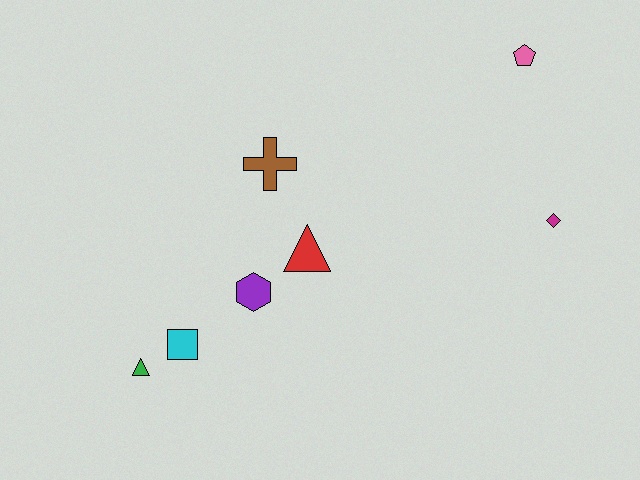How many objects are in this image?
There are 7 objects.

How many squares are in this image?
There is 1 square.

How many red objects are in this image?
There is 1 red object.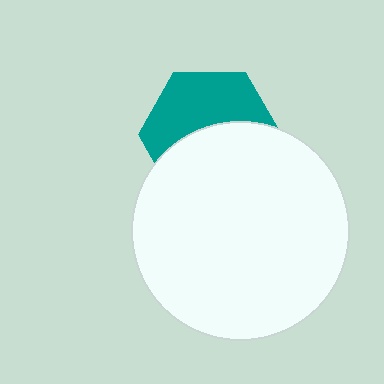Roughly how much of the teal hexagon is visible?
About half of it is visible (roughly 48%).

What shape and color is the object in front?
The object in front is a white circle.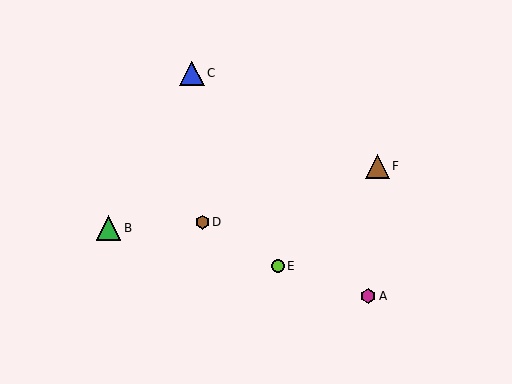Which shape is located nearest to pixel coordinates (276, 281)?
The lime circle (labeled E) at (278, 266) is nearest to that location.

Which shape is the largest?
The green triangle (labeled B) is the largest.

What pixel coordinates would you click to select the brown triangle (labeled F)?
Click at (377, 166) to select the brown triangle F.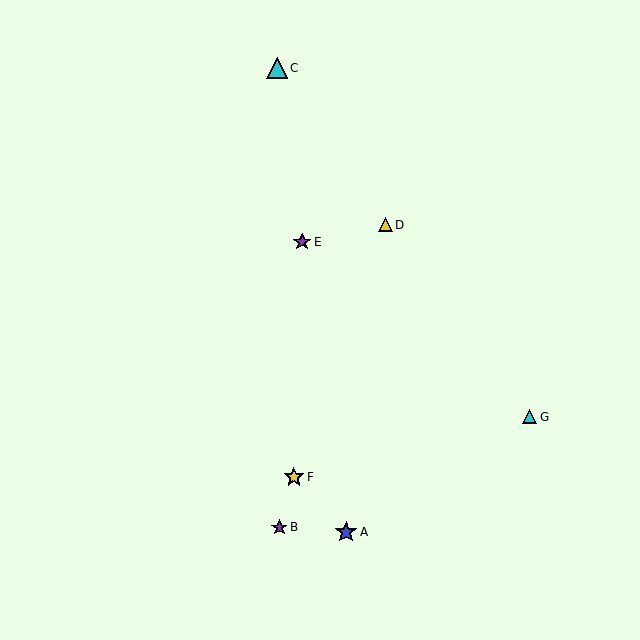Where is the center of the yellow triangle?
The center of the yellow triangle is at (385, 225).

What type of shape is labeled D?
Shape D is a yellow triangle.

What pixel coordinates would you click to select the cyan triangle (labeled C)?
Click at (277, 68) to select the cyan triangle C.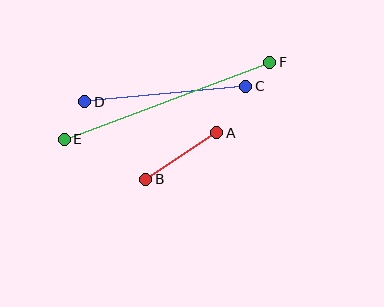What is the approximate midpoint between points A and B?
The midpoint is at approximately (181, 156) pixels.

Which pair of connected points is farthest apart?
Points E and F are farthest apart.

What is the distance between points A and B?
The distance is approximately 85 pixels.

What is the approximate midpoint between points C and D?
The midpoint is at approximately (165, 94) pixels.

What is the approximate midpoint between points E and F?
The midpoint is at approximately (167, 101) pixels.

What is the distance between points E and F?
The distance is approximately 219 pixels.